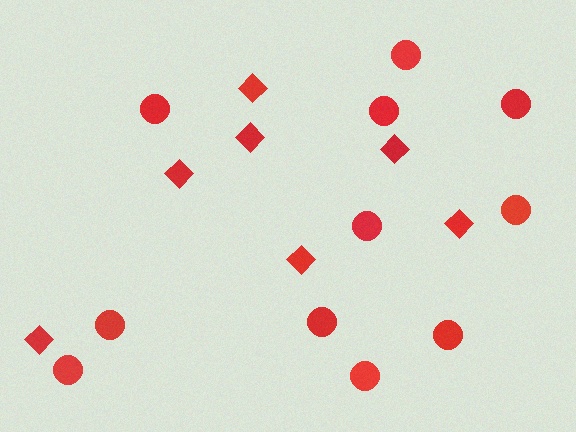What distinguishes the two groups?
There are 2 groups: one group of circles (11) and one group of diamonds (7).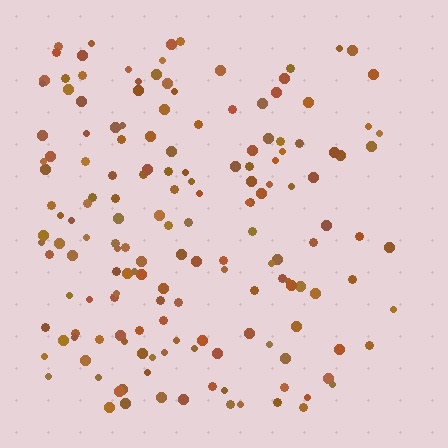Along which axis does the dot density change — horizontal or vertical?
Horizontal.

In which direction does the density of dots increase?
From right to left, with the left side densest.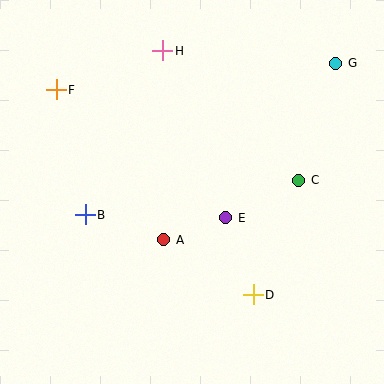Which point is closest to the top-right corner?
Point G is closest to the top-right corner.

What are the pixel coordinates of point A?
Point A is at (164, 240).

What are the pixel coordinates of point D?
Point D is at (253, 295).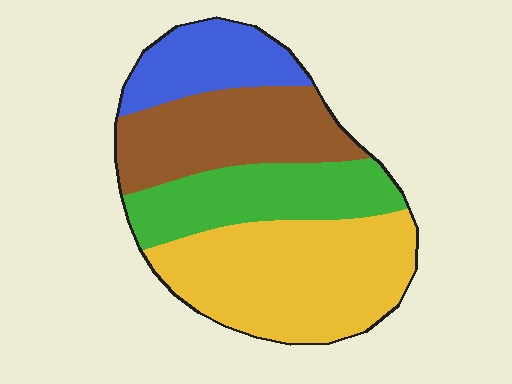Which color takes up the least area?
Blue, at roughly 15%.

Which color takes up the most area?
Yellow, at roughly 40%.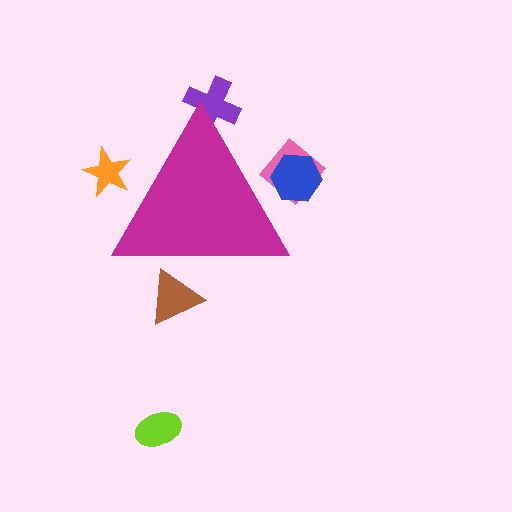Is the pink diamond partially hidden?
Yes, the pink diamond is partially hidden behind the magenta triangle.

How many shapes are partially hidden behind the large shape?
5 shapes are partially hidden.